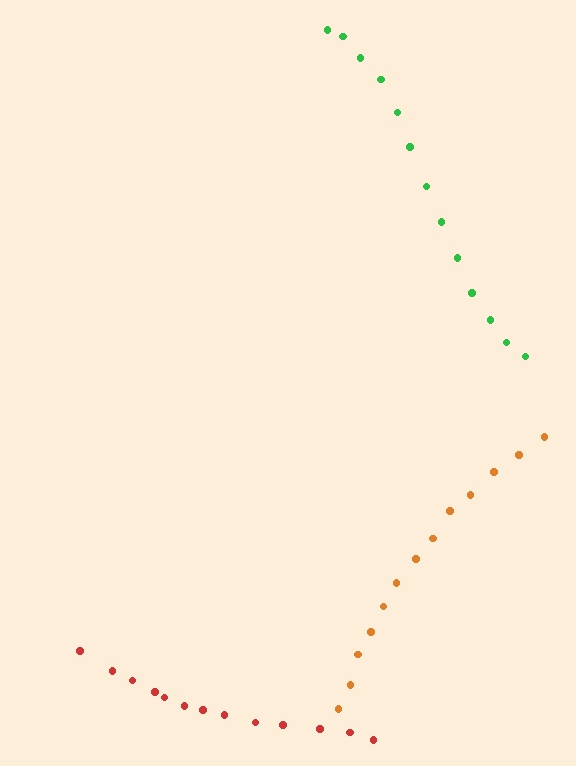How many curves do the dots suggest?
There are 3 distinct paths.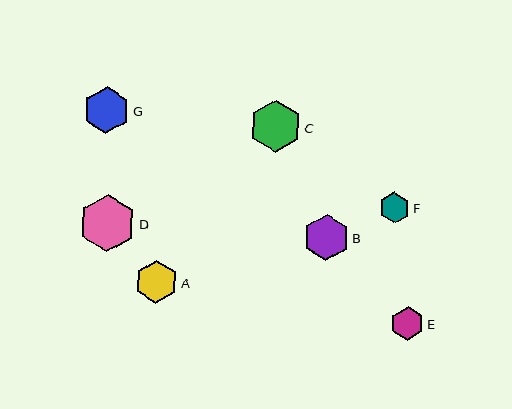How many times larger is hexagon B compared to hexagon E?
Hexagon B is approximately 1.4 times the size of hexagon E.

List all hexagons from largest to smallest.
From largest to smallest: D, C, G, B, A, E, F.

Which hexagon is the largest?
Hexagon D is the largest with a size of approximately 57 pixels.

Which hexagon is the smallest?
Hexagon F is the smallest with a size of approximately 31 pixels.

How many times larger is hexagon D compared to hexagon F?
Hexagon D is approximately 1.9 times the size of hexagon F.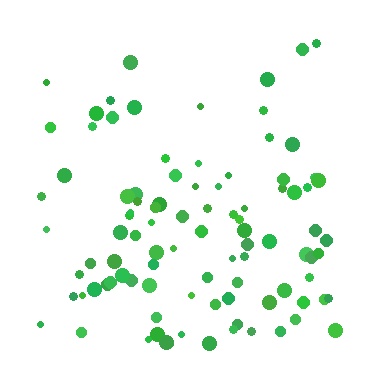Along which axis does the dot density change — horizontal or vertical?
Vertical.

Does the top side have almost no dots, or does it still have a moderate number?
Still a moderate number, just noticeably fewer than the bottom.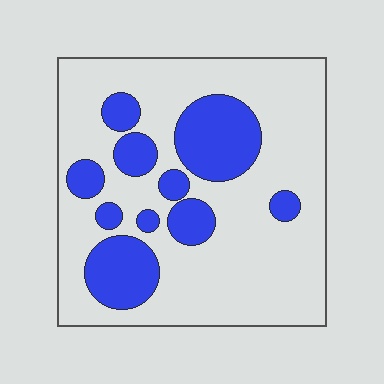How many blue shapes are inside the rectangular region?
10.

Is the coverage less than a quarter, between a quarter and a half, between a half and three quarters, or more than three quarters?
Between a quarter and a half.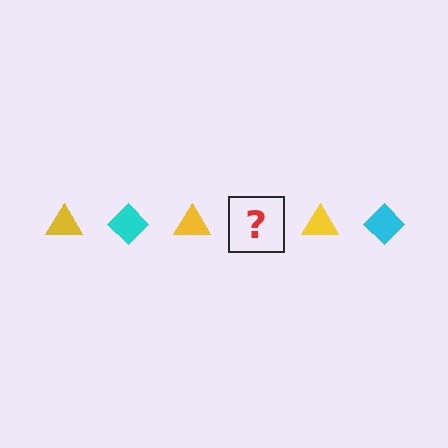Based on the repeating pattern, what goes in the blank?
The blank should be a cyan diamond.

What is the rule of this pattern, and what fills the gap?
The rule is that the pattern alternates between yellow triangle and cyan diamond. The gap should be filled with a cyan diamond.